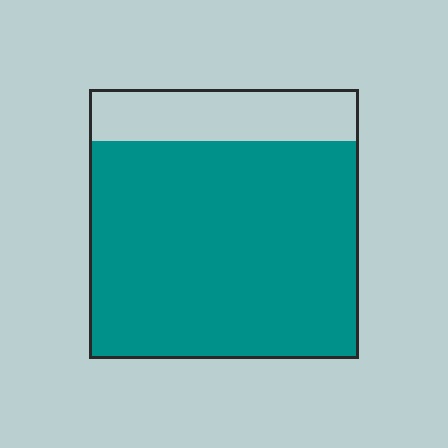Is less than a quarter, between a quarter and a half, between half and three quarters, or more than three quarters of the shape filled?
More than three quarters.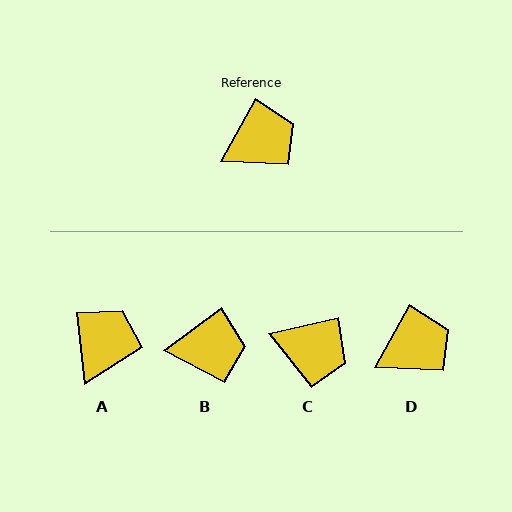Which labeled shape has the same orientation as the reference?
D.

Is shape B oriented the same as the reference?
No, it is off by about 25 degrees.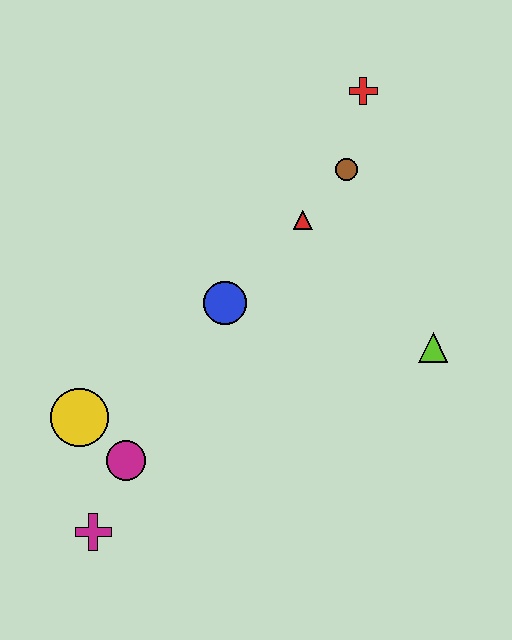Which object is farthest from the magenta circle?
The red cross is farthest from the magenta circle.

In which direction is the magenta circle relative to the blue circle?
The magenta circle is below the blue circle.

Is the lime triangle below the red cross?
Yes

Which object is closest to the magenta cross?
The magenta circle is closest to the magenta cross.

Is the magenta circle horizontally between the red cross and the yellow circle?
Yes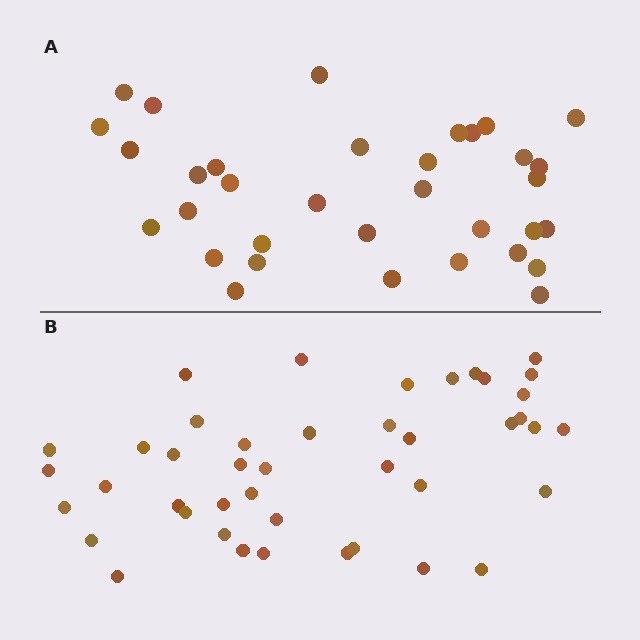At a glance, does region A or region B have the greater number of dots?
Region B (the bottom region) has more dots.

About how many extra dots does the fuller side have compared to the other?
Region B has roughly 8 or so more dots than region A.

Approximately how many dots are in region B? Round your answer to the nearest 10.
About 40 dots. (The exact count is 43, which rounds to 40.)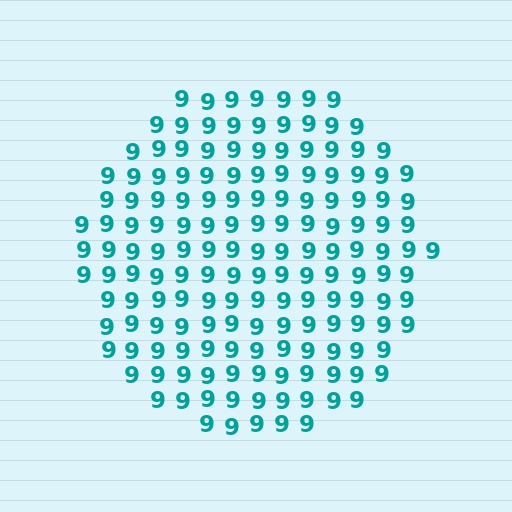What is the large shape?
The large shape is a circle.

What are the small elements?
The small elements are digit 9's.